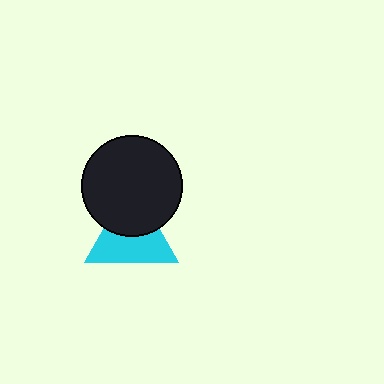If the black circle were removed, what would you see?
You would see the complete cyan triangle.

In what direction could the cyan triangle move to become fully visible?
The cyan triangle could move down. That would shift it out from behind the black circle entirely.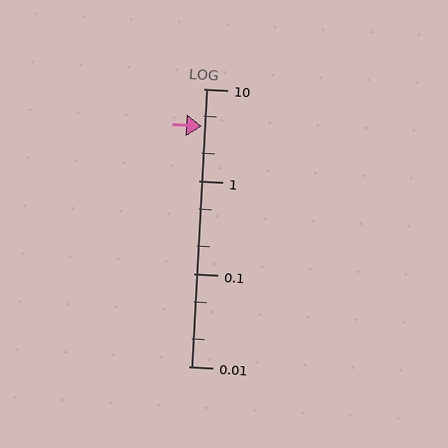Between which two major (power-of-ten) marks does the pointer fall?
The pointer is between 1 and 10.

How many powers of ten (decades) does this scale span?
The scale spans 3 decades, from 0.01 to 10.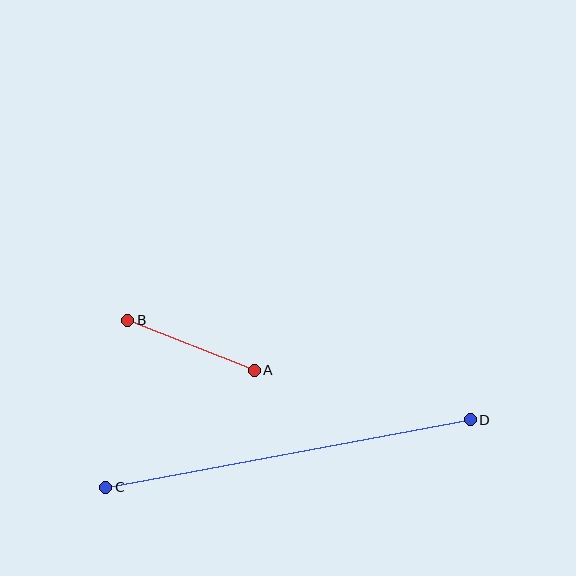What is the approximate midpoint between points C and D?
The midpoint is at approximately (288, 454) pixels.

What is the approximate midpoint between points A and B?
The midpoint is at approximately (191, 345) pixels.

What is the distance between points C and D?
The distance is approximately 371 pixels.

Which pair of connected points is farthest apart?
Points C and D are farthest apart.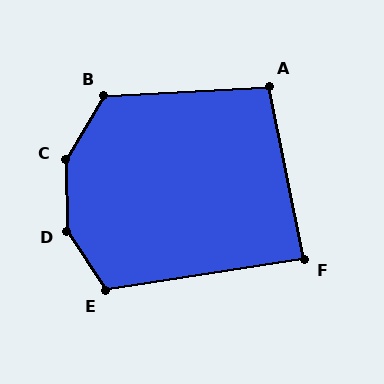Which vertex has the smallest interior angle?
F, at approximately 87 degrees.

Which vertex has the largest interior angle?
D, at approximately 148 degrees.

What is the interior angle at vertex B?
Approximately 124 degrees (obtuse).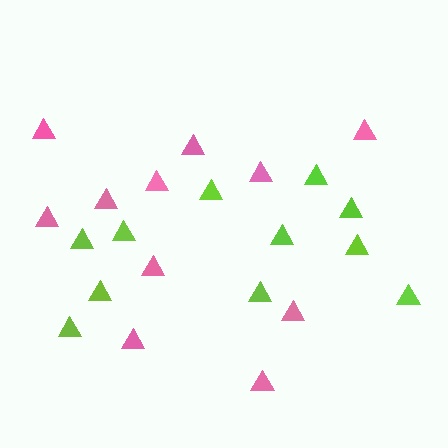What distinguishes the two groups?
There are 2 groups: one group of pink triangles (11) and one group of lime triangles (11).